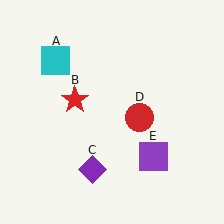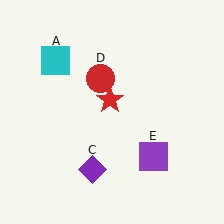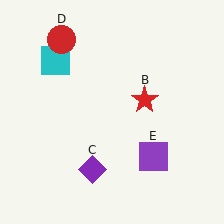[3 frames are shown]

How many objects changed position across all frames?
2 objects changed position: red star (object B), red circle (object D).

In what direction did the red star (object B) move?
The red star (object B) moved right.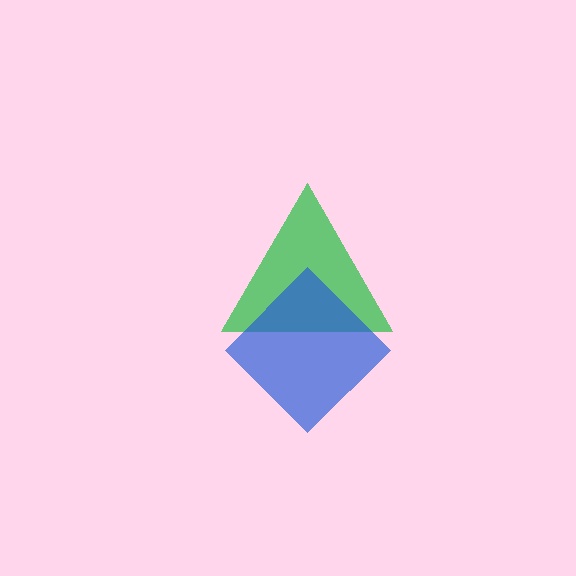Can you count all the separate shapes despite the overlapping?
Yes, there are 2 separate shapes.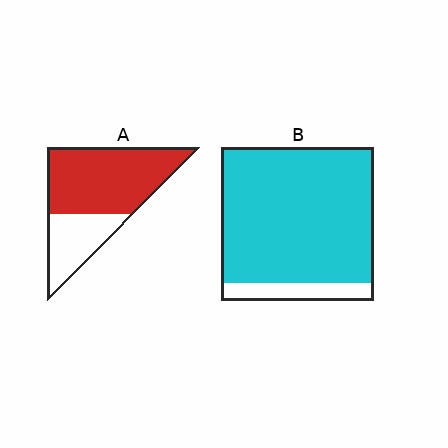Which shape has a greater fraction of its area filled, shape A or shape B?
Shape B.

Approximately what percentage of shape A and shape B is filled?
A is approximately 70% and B is approximately 90%.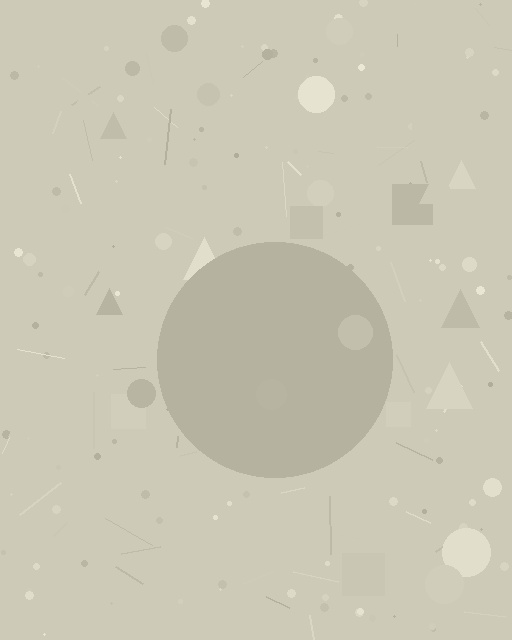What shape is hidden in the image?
A circle is hidden in the image.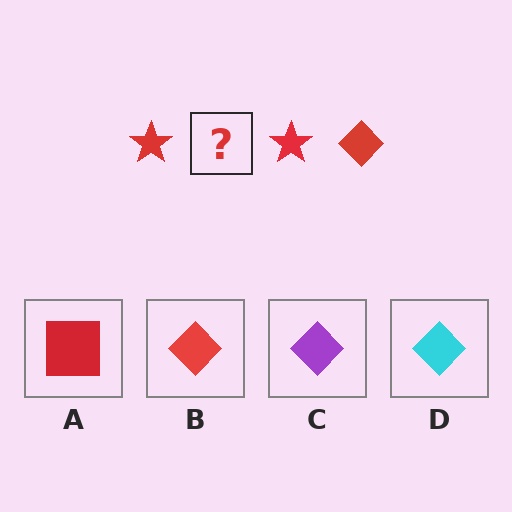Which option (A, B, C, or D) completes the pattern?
B.